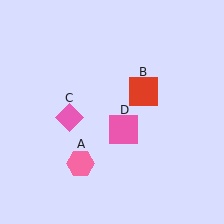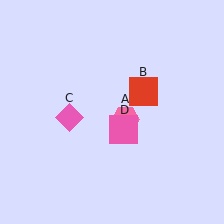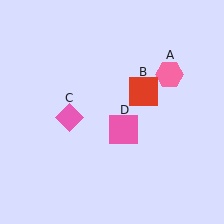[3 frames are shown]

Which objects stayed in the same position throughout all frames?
Red square (object B) and pink diamond (object C) and pink square (object D) remained stationary.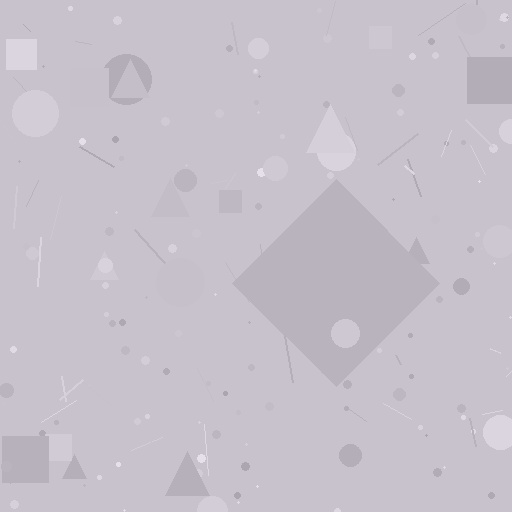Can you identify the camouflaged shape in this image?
The camouflaged shape is a diamond.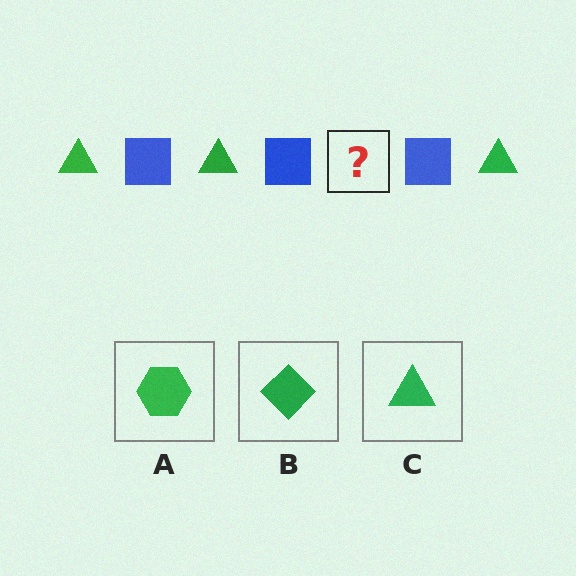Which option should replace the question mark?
Option C.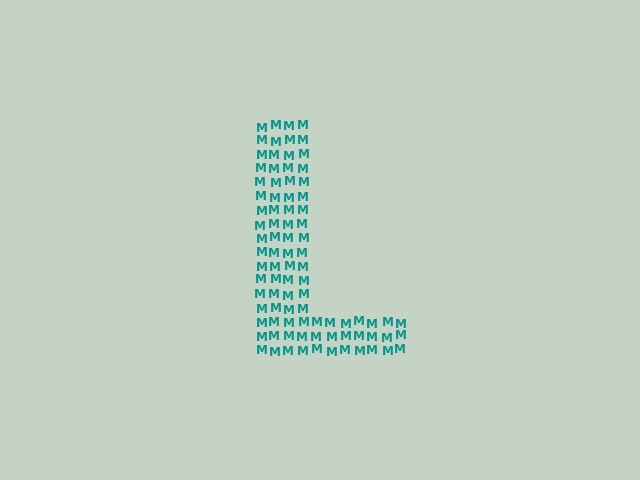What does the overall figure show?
The overall figure shows the letter L.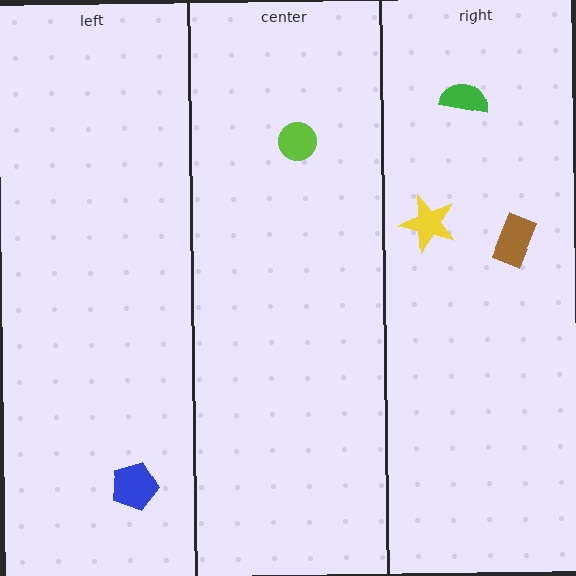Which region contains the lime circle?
The center region.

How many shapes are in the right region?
3.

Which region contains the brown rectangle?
The right region.